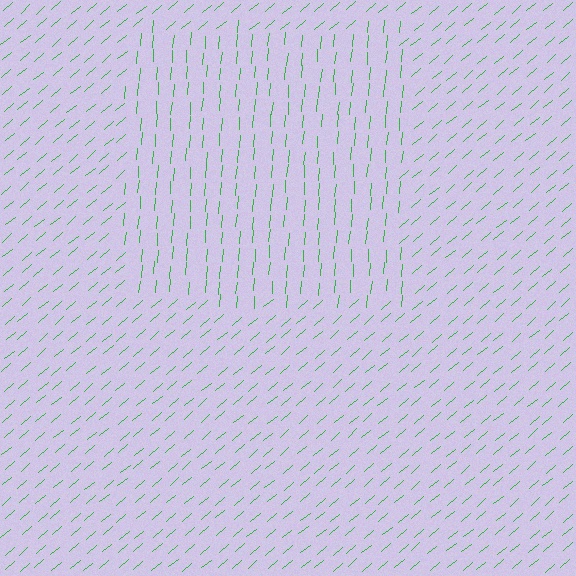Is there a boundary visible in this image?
Yes, there is a texture boundary formed by a change in line orientation.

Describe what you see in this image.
The image is filled with small green line segments. A rectangle region in the image has lines oriented differently from the surrounding lines, creating a visible texture boundary.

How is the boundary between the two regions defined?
The boundary is defined purely by a change in line orientation (approximately 45 degrees difference). All lines are the same color and thickness.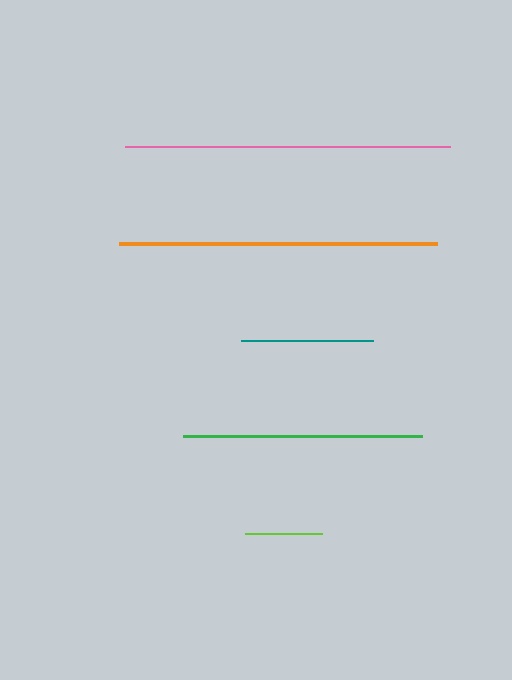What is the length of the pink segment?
The pink segment is approximately 324 pixels long.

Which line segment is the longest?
The pink line is the longest at approximately 324 pixels.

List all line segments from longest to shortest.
From longest to shortest: pink, orange, green, teal, lime.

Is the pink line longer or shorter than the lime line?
The pink line is longer than the lime line.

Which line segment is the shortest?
The lime line is the shortest at approximately 77 pixels.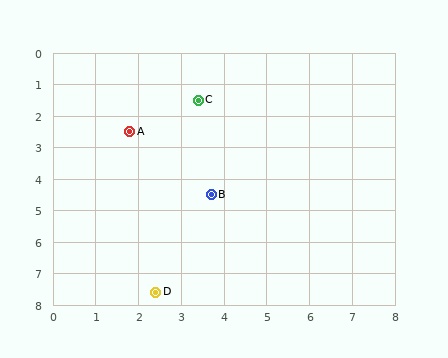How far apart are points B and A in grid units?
Points B and A are about 2.8 grid units apart.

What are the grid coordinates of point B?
Point B is at approximately (3.7, 4.5).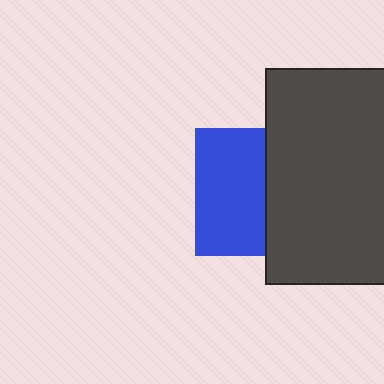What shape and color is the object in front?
The object in front is a dark gray rectangle.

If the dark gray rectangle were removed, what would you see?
You would see the complete blue square.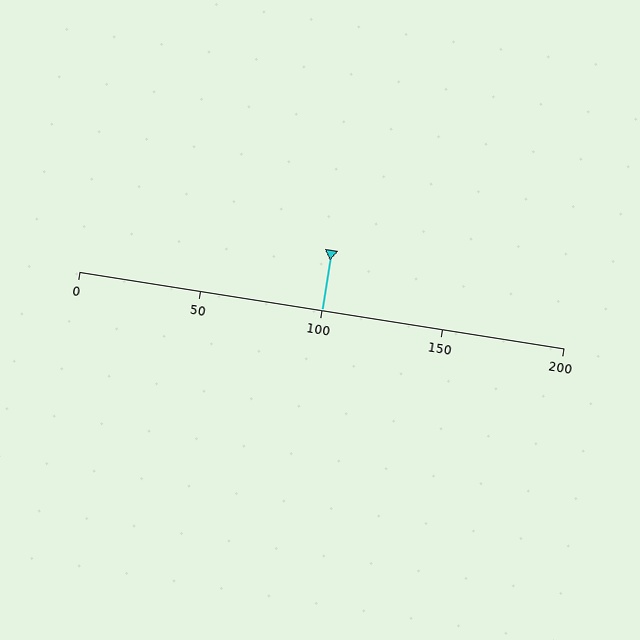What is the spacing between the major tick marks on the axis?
The major ticks are spaced 50 apart.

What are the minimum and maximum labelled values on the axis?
The axis runs from 0 to 200.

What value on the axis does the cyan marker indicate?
The marker indicates approximately 100.